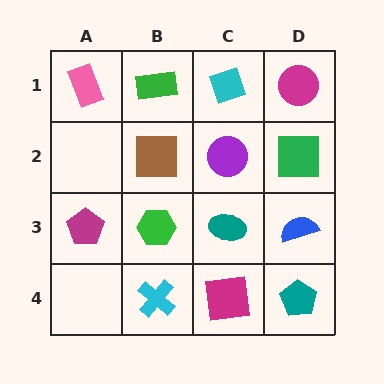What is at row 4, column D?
A teal pentagon.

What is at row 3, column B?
A green hexagon.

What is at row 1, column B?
A green rectangle.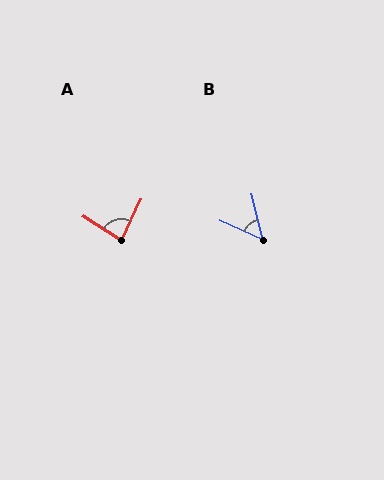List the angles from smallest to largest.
B (52°), A (82°).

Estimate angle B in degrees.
Approximately 52 degrees.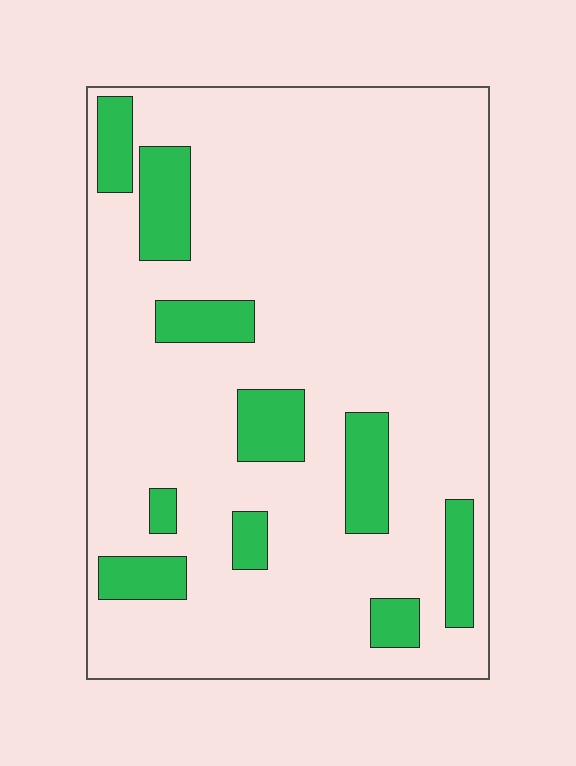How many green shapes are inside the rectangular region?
10.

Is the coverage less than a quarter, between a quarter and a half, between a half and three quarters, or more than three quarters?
Less than a quarter.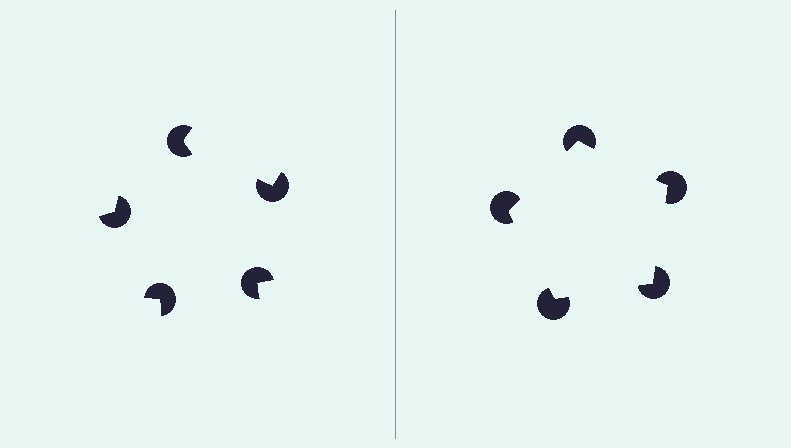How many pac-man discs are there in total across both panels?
10 — 5 on each side.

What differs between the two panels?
The pac-man discs are positioned identically on both sides; only the wedge orientations differ. On the right they align to a pentagon; on the left they are misaligned.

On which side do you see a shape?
An illusory pentagon appears on the right side. On the left side the wedge cuts are rotated, so no coherent shape forms.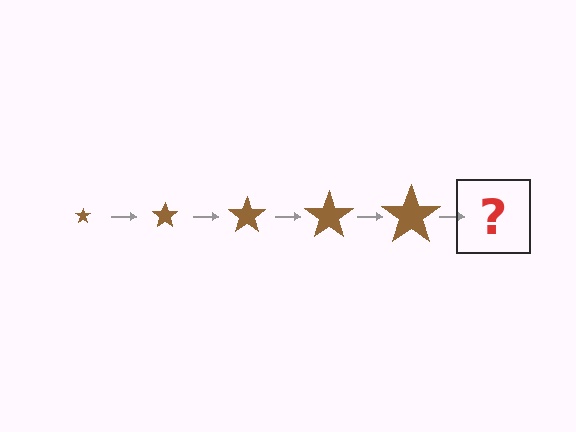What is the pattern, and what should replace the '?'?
The pattern is that the star gets progressively larger each step. The '?' should be a brown star, larger than the previous one.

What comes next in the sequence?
The next element should be a brown star, larger than the previous one.